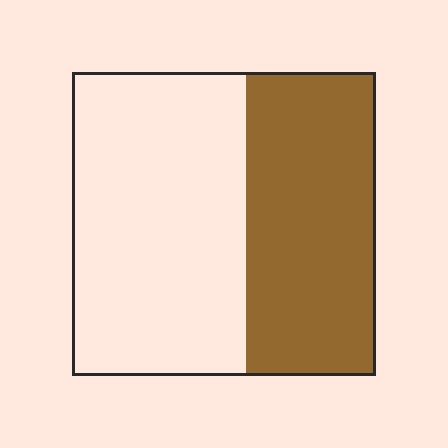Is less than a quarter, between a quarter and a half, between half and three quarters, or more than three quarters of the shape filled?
Between a quarter and a half.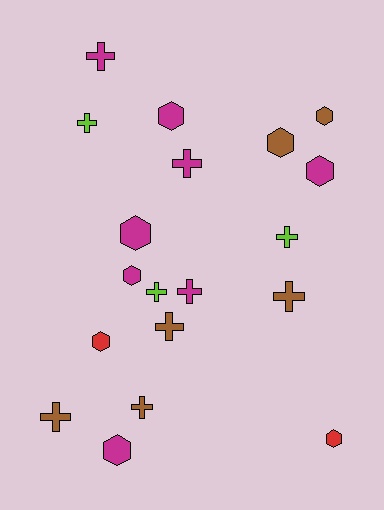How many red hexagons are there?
There are 2 red hexagons.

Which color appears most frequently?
Magenta, with 8 objects.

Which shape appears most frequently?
Cross, with 10 objects.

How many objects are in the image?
There are 19 objects.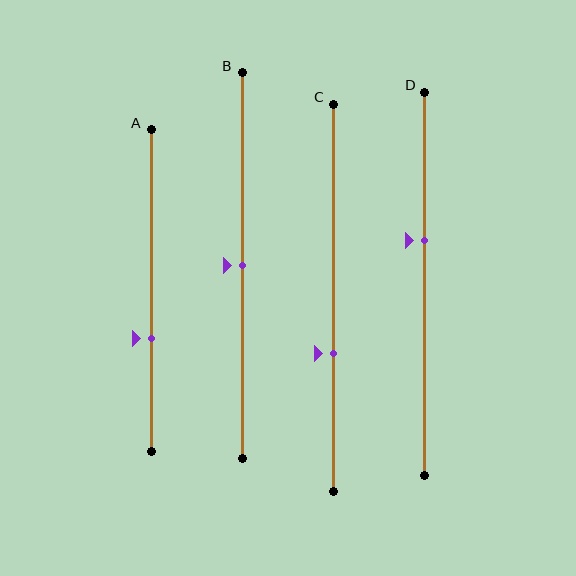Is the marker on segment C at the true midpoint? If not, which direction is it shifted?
No, the marker on segment C is shifted downward by about 14% of the segment length.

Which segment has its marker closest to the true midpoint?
Segment B has its marker closest to the true midpoint.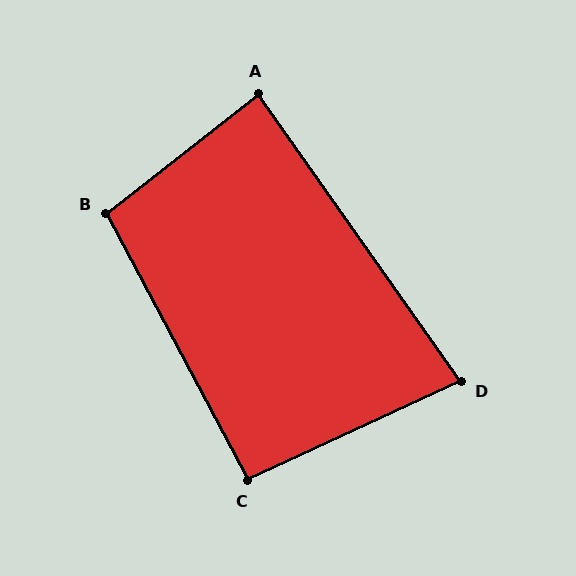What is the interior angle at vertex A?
Approximately 87 degrees (approximately right).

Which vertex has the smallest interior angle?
D, at approximately 80 degrees.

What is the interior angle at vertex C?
Approximately 93 degrees (approximately right).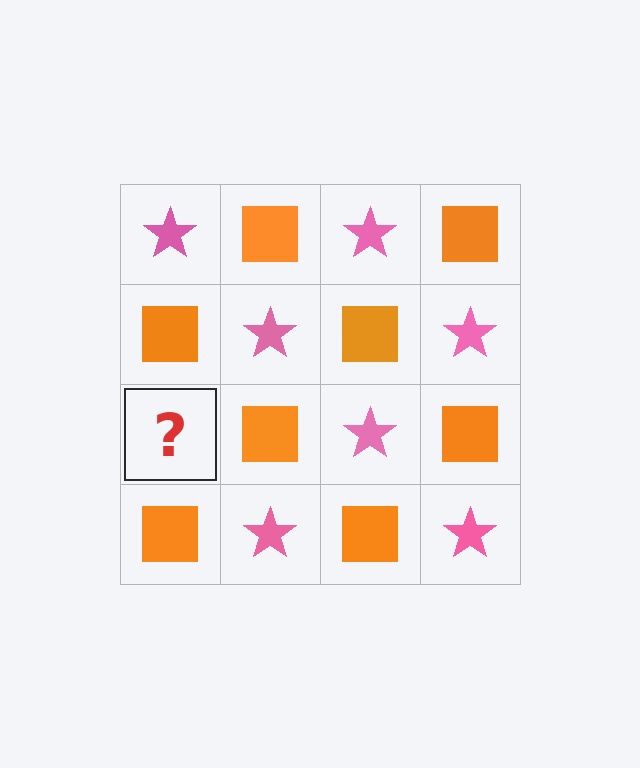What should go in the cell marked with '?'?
The missing cell should contain a pink star.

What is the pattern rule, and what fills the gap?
The rule is that it alternates pink star and orange square in a checkerboard pattern. The gap should be filled with a pink star.